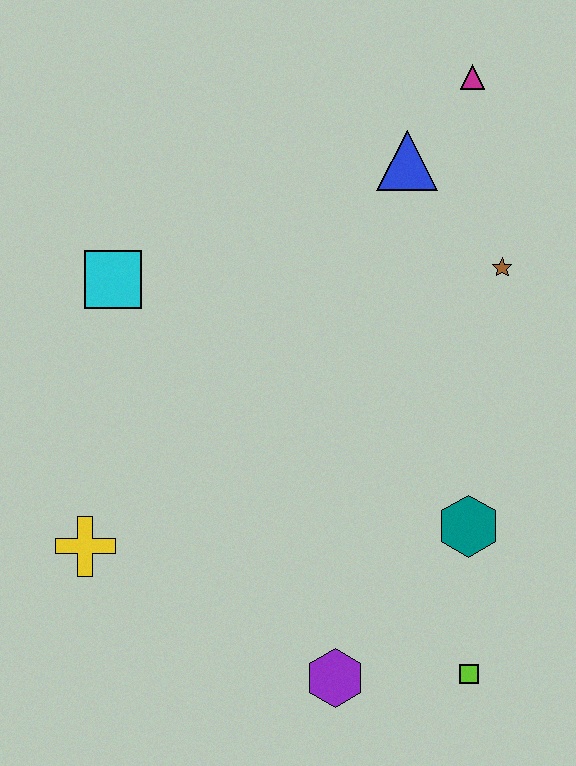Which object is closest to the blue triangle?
The magenta triangle is closest to the blue triangle.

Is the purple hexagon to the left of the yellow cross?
No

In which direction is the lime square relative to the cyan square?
The lime square is below the cyan square.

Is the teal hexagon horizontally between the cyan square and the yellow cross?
No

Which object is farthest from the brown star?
The yellow cross is farthest from the brown star.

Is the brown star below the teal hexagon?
No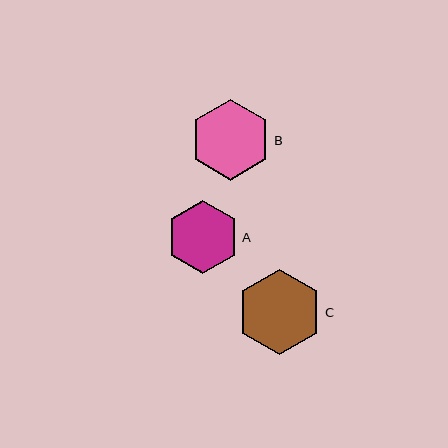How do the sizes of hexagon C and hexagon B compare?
Hexagon C and hexagon B are approximately the same size.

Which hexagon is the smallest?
Hexagon A is the smallest with a size of approximately 73 pixels.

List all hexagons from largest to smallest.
From largest to smallest: C, B, A.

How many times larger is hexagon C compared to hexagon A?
Hexagon C is approximately 1.2 times the size of hexagon A.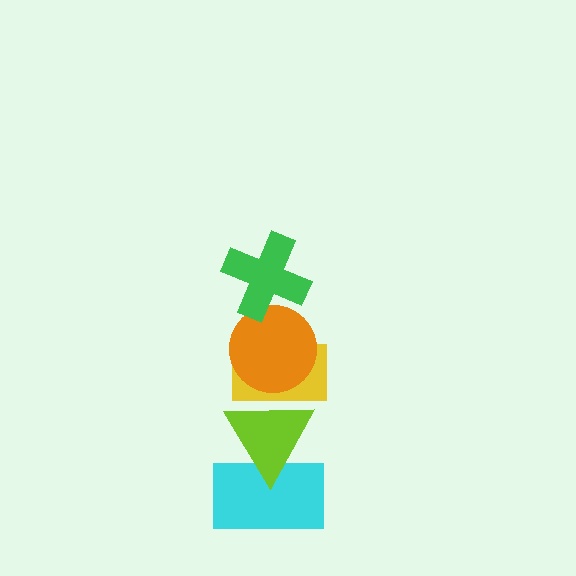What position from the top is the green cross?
The green cross is 1st from the top.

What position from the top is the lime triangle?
The lime triangle is 4th from the top.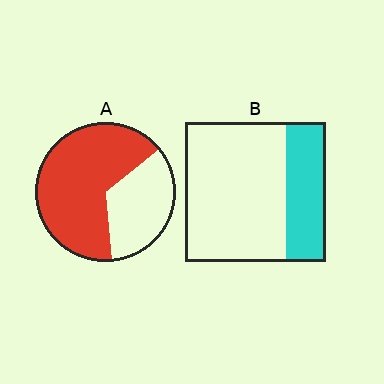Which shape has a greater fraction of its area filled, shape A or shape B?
Shape A.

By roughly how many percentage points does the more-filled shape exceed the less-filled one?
By roughly 35 percentage points (A over B).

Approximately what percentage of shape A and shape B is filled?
A is approximately 65% and B is approximately 30%.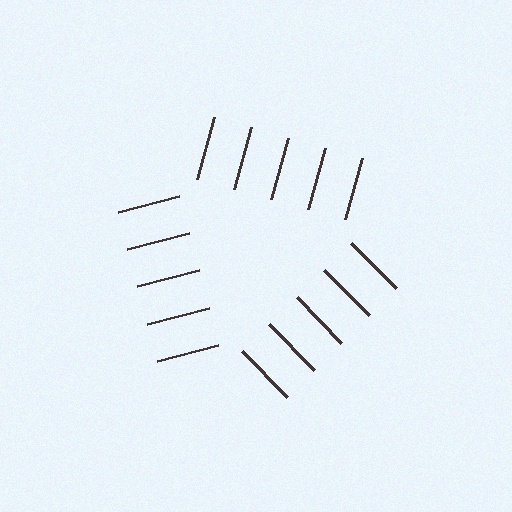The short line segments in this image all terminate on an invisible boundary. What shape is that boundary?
An illusory triangle — the line segments terminate on its edges but no continuous stroke is drawn.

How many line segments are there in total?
15 — 5 along each of the 3 edges.